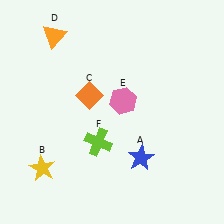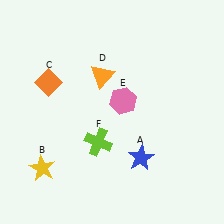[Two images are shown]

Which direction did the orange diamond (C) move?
The orange diamond (C) moved left.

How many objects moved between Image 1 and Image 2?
2 objects moved between the two images.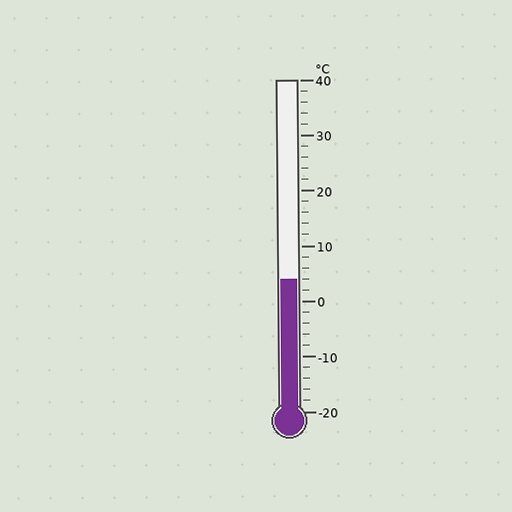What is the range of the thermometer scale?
The thermometer scale ranges from -20°C to 40°C.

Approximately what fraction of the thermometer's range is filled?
The thermometer is filled to approximately 40% of its range.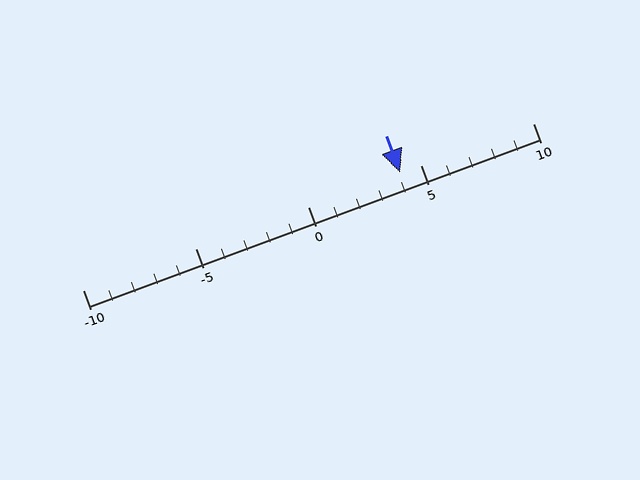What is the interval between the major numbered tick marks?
The major tick marks are spaced 5 units apart.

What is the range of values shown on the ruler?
The ruler shows values from -10 to 10.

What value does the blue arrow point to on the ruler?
The blue arrow points to approximately 4.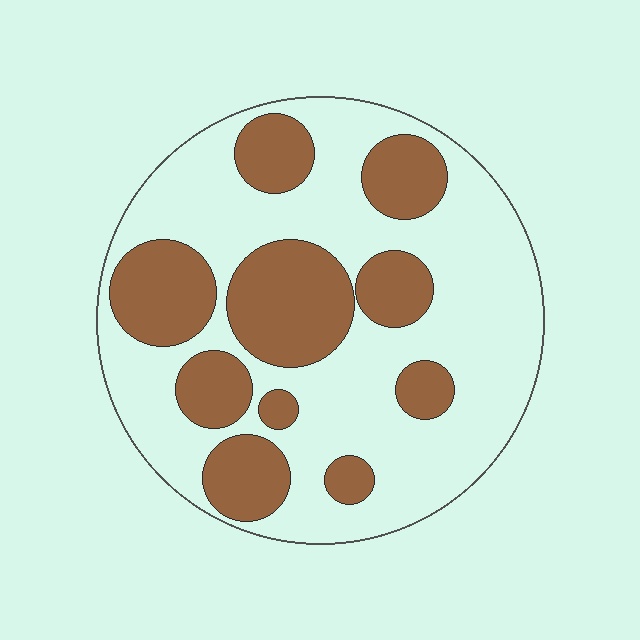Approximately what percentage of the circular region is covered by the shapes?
Approximately 35%.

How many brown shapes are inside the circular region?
10.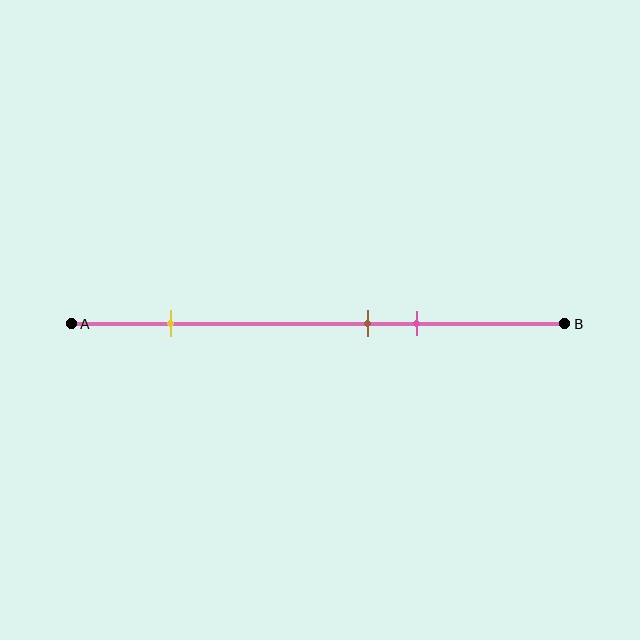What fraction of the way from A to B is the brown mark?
The brown mark is approximately 60% (0.6) of the way from A to B.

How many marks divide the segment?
There are 3 marks dividing the segment.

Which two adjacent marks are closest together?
The brown and pink marks are the closest adjacent pair.